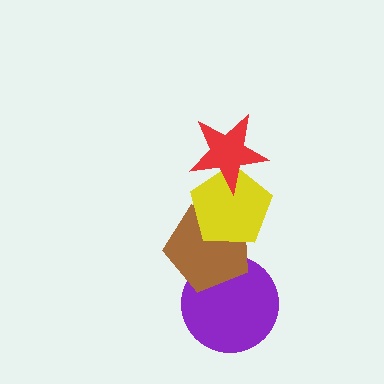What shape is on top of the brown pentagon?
The yellow pentagon is on top of the brown pentagon.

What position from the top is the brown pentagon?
The brown pentagon is 3rd from the top.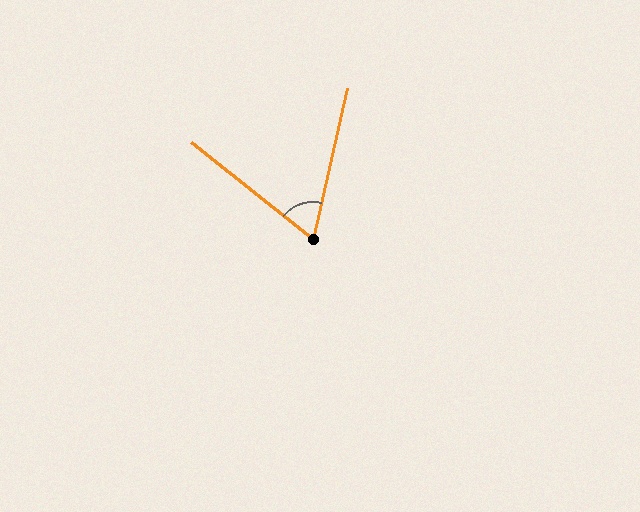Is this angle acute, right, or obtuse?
It is acute.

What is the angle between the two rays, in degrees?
Approximately 64 degrees.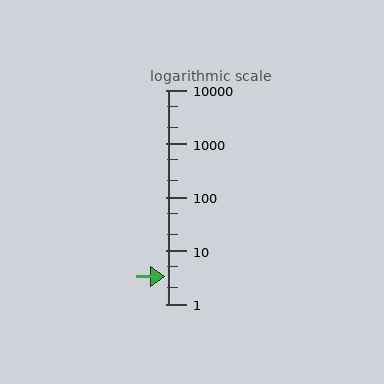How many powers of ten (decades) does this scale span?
The scale spans 4 decades, from 1 to 10000.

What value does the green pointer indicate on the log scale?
The pointer indicates approximately 3.2.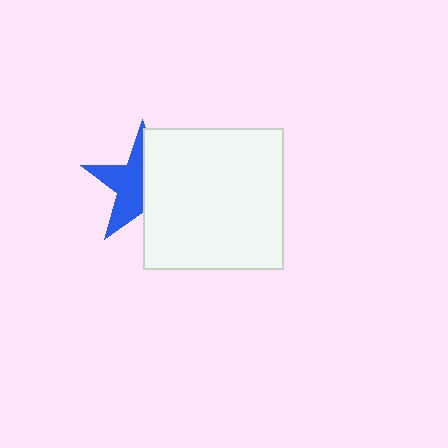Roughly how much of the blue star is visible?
About half of it is visible (roughly 52%).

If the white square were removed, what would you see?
You would see the complete blue star.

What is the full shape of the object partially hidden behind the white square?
The partially hidden object is a blue star.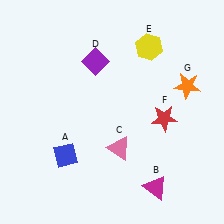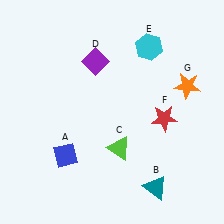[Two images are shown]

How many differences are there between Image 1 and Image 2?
There are 3 differences between the two images.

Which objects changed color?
B changed from magenta to teal. C changed from pink to lime. E changed from yellow to cyan.